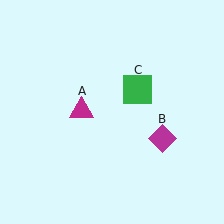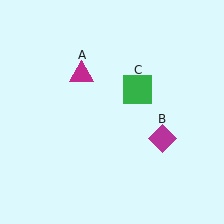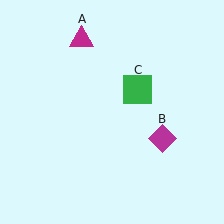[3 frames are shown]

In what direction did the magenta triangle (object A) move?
The magenta triangle (object A) moved up.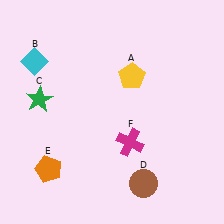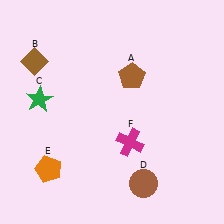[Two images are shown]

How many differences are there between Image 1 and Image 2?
There are 2 differences between the two images.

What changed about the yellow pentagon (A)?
In Image 1, A is yellow. In Image 2, it changed to brown.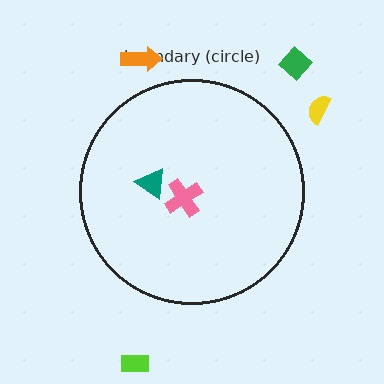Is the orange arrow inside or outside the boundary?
Outside.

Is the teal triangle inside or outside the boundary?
Inside.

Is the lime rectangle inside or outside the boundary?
Outside.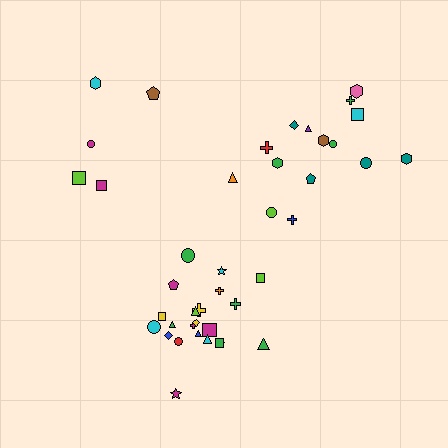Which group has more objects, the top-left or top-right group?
The top-right group.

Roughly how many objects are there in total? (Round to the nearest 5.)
Roughly 40 objects in total.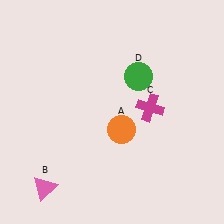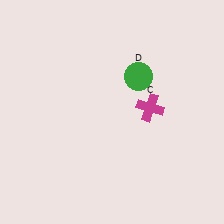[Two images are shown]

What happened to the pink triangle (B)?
The pink triangle (B) was removed in Image 2. It was in the bottom-left area of Image 1.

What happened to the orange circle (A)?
The orange circle (A) was removed in Image 2. It was in the bottom-right area of Image 1.